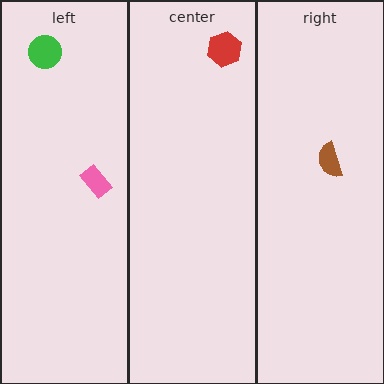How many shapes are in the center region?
1.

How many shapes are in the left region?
2.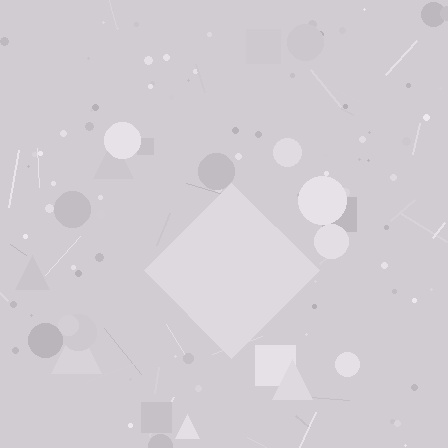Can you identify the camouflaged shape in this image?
The camouflaged shape is a diamond.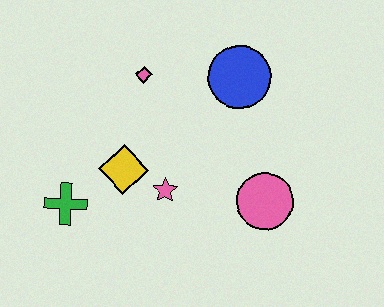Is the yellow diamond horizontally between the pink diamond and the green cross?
Yes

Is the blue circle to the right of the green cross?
Yes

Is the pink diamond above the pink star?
Yes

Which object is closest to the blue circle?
The pink diamond is closest to the blue circle.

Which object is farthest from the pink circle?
The green cross is farthest from the pink circle.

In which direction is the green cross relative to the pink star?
The green cross is to the left of the pink star.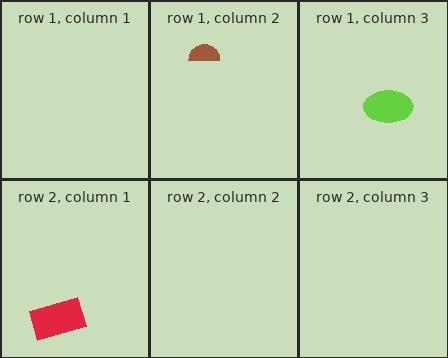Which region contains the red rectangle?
The row 2, column 1 region.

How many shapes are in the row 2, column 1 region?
1.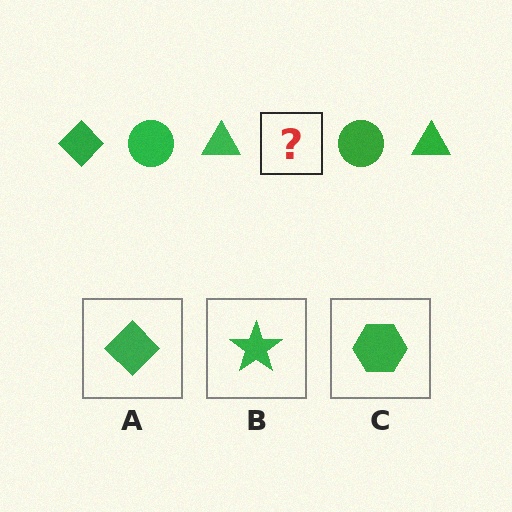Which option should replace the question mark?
Option A.